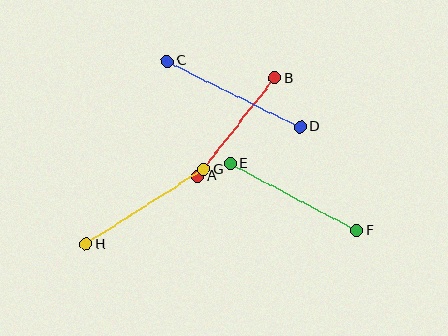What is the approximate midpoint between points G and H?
The midpoint is at approximately (145, 207) pixels.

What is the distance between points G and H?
The distance is approximately 139 pixels.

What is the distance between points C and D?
The distance is approximately 148 pixels.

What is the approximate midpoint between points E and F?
The midpoint is at approximately (294, 197) pixels.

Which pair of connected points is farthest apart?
Points C and D are farthest apart.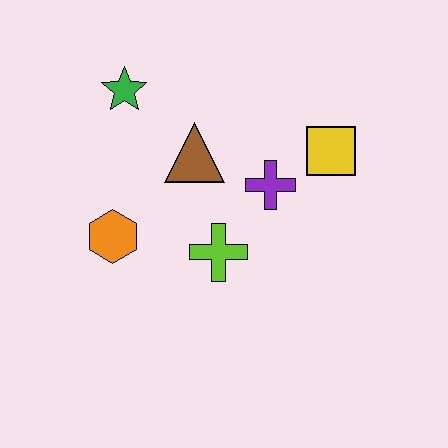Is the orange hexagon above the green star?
No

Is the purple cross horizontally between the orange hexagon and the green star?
No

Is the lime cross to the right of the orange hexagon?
Yes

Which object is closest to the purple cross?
The yellow square is closest to the purple cross.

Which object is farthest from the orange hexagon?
The yellow square is farthest from the orange hexagon.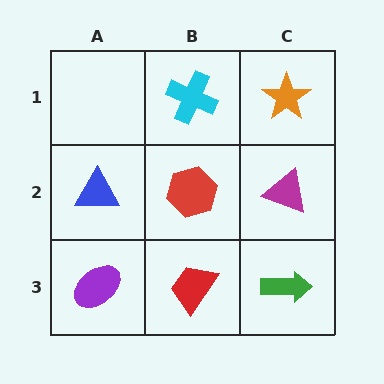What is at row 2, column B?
A red hexagon.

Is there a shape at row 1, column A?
No, that cell is empty.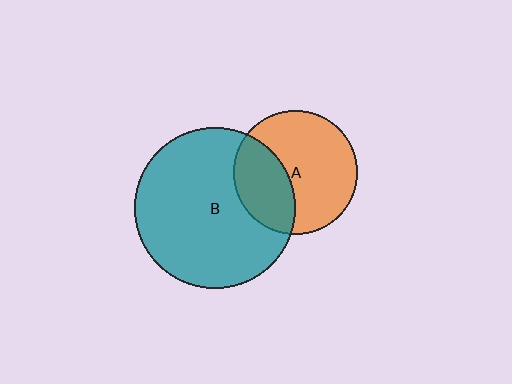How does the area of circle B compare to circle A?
Approximately 1.7 times.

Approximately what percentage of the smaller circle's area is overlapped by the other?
Approximately 35%.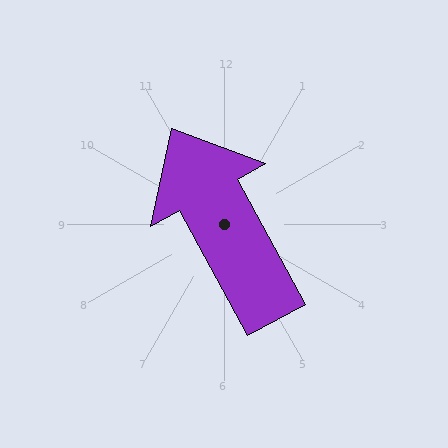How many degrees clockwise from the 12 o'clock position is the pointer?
Approximately 331 degrees.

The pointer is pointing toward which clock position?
Roughly 11 o'clock.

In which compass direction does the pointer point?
Northwest.